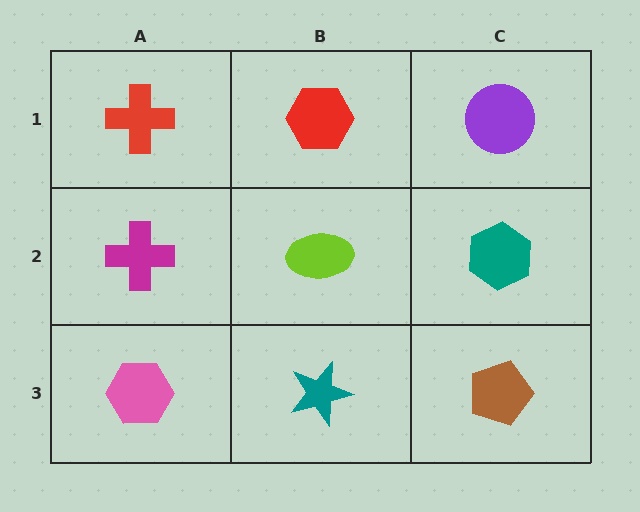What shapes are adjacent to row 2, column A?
A red cross (row 1, column A), a pink hexagon (row 3, column A), a lime ellipse (row 2, column B).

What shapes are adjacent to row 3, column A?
A magenta cross (row 2, column A), a teal star (row 3, column B).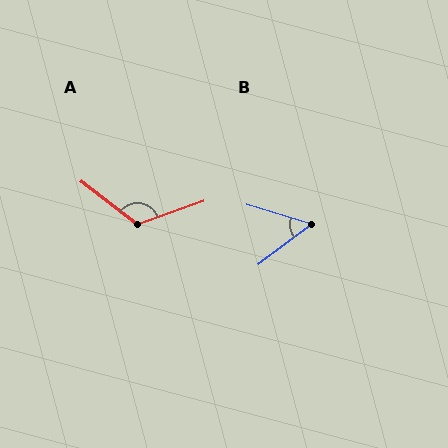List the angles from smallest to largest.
B (54°), A (123°).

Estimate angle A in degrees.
Approximately 123 degrees.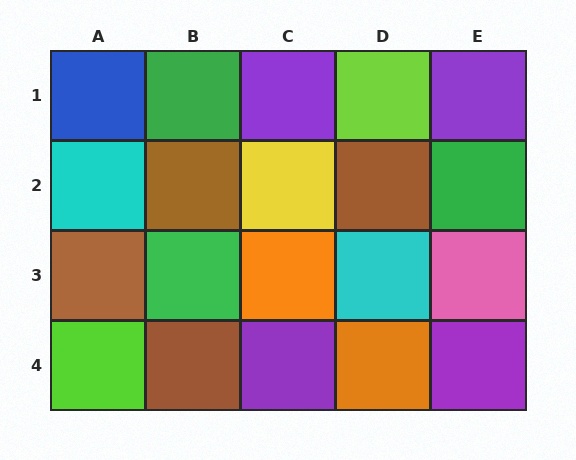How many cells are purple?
4 cells are purple.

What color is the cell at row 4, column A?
Lime.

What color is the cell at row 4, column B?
Brown.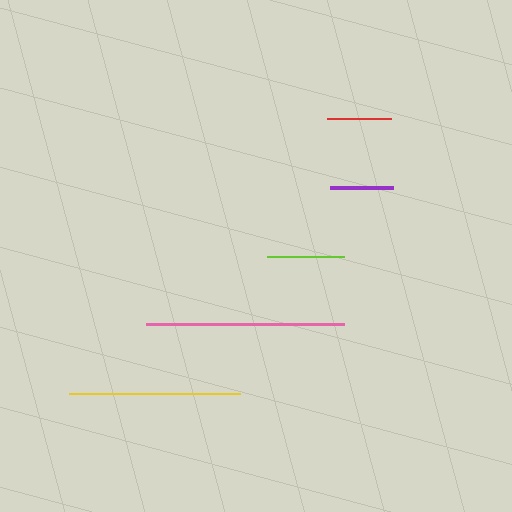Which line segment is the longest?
The pink line is the longest at approximately 198 pixels.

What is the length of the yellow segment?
The yellow segment is approximately 171 pixels long.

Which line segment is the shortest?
The purple line is the shortest at approximately 62 pixels.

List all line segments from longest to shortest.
From longest to shortest: pink, yellow, lime, red, purple.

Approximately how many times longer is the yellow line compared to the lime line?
The yellow line is approximately 2.2 times the length of the lime line.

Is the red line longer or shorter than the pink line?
The pink line is longer than the red line.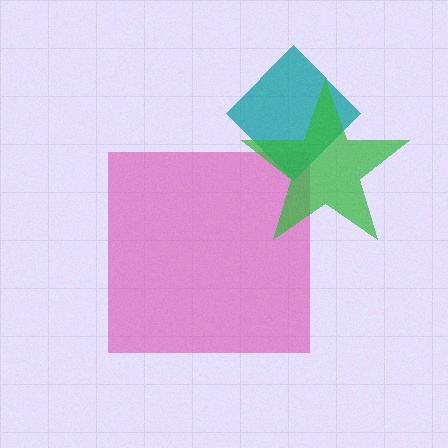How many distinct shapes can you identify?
There are 3 distinct shapes: a pink square, a teal diamond, a green star.